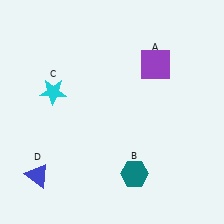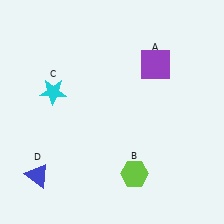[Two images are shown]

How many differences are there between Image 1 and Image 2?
There is 1 difference between the two images.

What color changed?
The hexagon (B) changed from teal in Image 1 to lime in Image 2.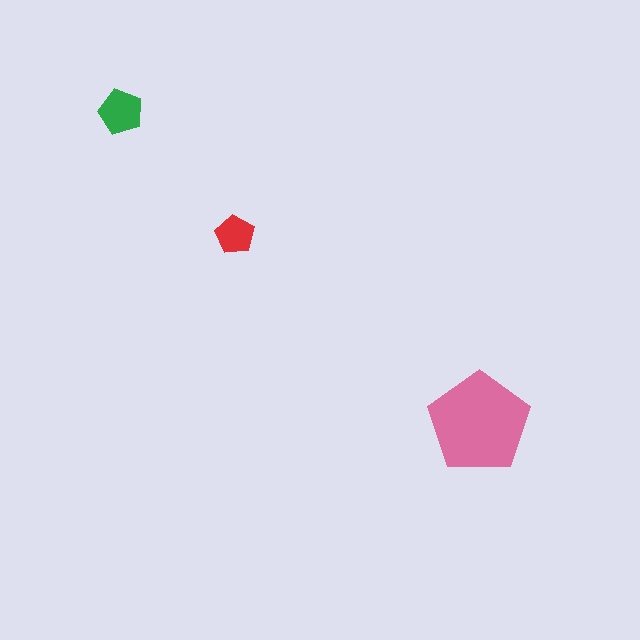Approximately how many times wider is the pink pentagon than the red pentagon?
About 2.5 times wider.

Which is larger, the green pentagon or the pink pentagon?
The pink one.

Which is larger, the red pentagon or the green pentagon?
The green one.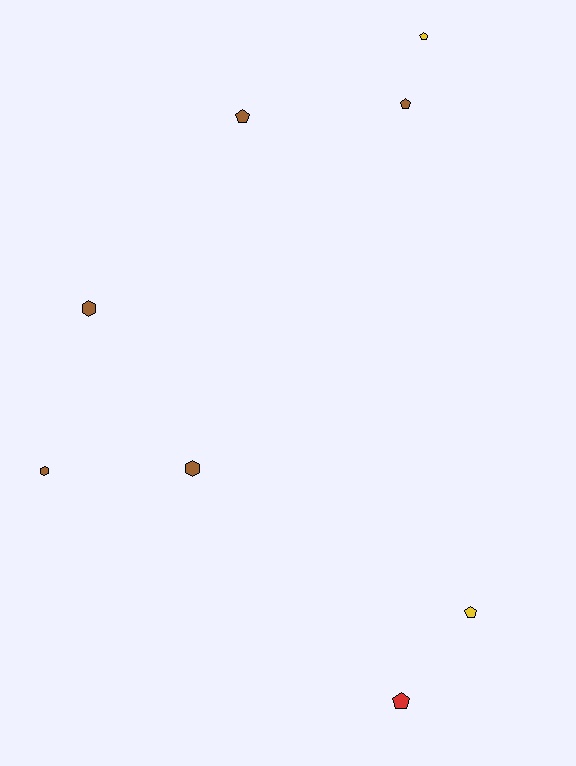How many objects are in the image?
There are 8 objects.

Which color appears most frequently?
Brown, with 5 objects.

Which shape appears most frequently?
Pentagon, with 5 objects.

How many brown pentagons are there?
There are 2 brown pentagons.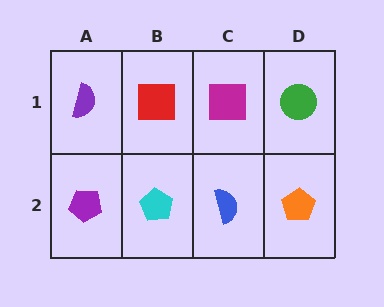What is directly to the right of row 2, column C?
An orange pentagon.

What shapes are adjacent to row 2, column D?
A green circle (row 1, column D), a blue semicircle (row 2, column C).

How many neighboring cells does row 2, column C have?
3.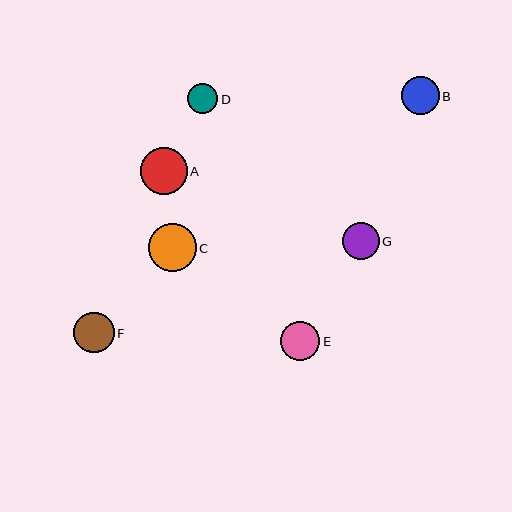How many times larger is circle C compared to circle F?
Circle C is approximately 1.2 times the size of circle F.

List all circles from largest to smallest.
From largest to smallest: C, A, F, E, B, G, D.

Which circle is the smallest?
Circle D is the smallest with a size of approximately 30 pixels.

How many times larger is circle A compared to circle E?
Circle A is approximately 1.2 times the size of circle E.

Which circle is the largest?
Circle C is the largest with a size of approximately 48 pixels.